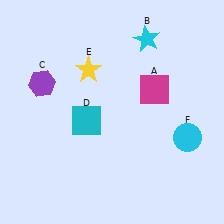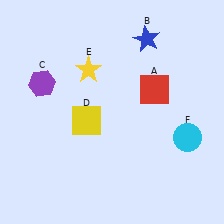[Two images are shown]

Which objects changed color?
A changed from magenta to red. B changed from cyan to blue. D changed from cyan to yellow.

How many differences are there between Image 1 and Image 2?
There are 3 differences between the two images.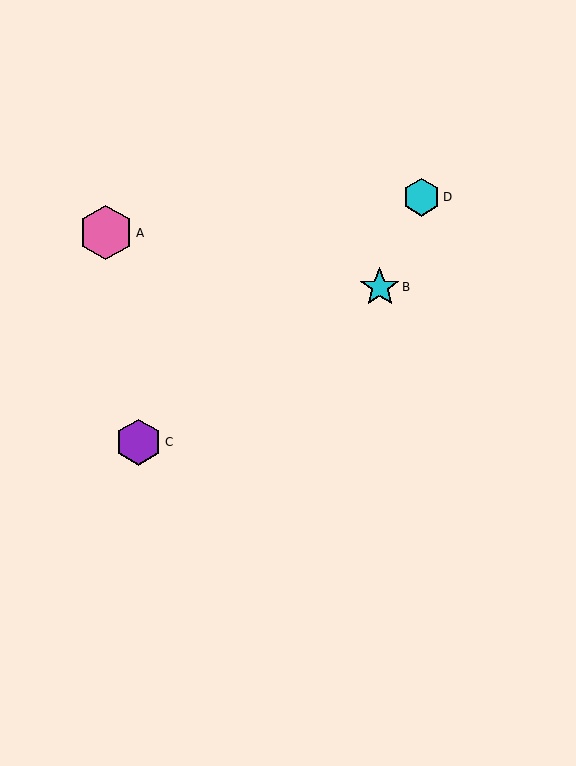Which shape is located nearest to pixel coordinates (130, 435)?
The purple hexagon (labeled C) at (139, 442) is nearest to that location.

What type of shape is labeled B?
Shape B is a cyan star.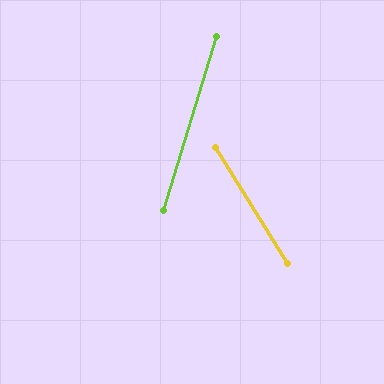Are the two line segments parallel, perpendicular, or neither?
Neither parallel nor perpendicular — they differ by about 49°.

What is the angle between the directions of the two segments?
Approximately 49 degrees.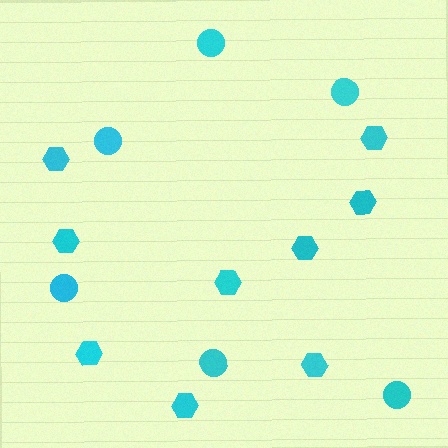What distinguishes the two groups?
There are 2 groups: one group of circles (6) and one group of hexagons (9).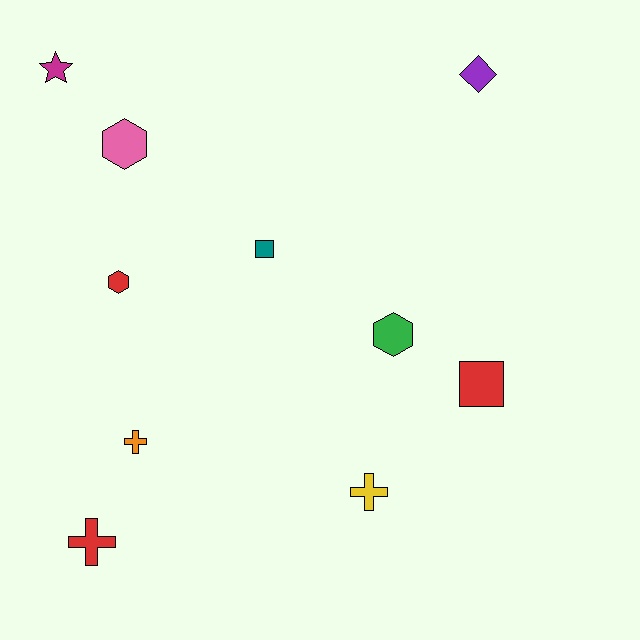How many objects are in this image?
There are 10 objects.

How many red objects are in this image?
There are 3 red objects.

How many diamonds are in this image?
There is 1 diamond.